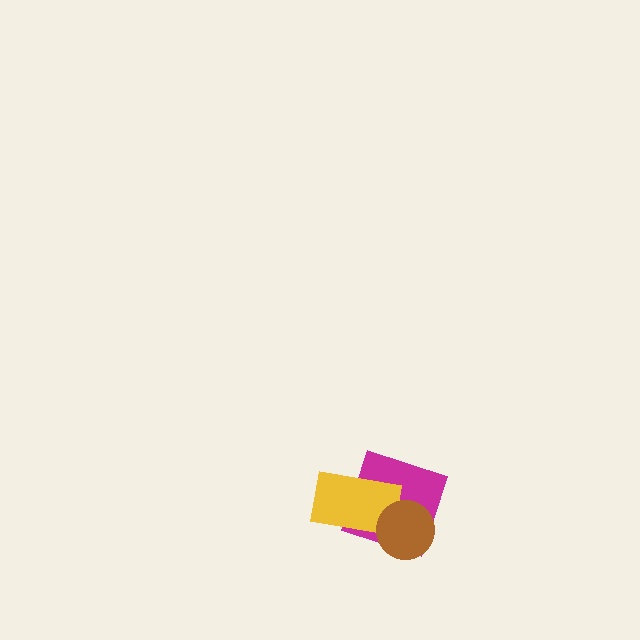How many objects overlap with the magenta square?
2 objects overlap with the magenta square.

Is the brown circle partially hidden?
No, no other shape covers it.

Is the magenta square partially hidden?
Yes, it is partially covered by another shape.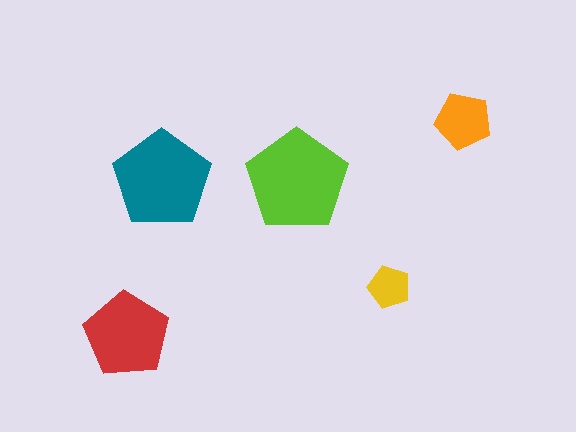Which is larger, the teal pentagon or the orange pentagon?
The teal one.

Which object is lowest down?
The red pentagon is bottommost.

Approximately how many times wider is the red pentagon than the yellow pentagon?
About 2 times wider.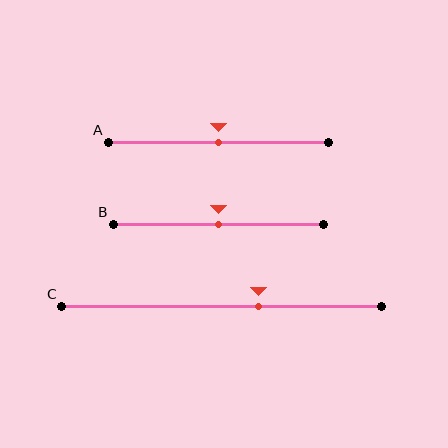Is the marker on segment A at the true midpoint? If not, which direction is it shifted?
Yes, the marker on segment A is at the true midpoint.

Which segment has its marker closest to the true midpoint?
Segment A has its marker closest to the true midpoint.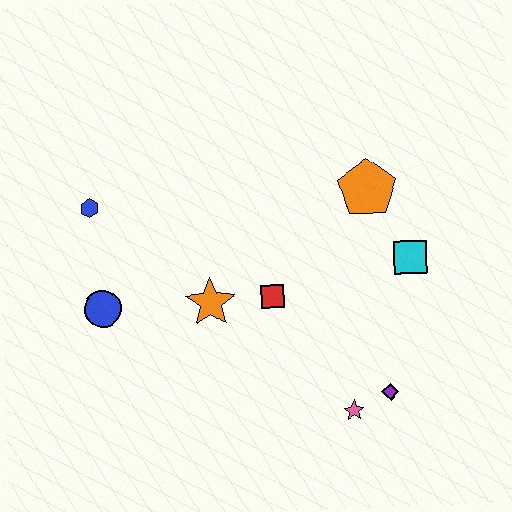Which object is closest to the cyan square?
The orange pentagon is closest to the cyan square.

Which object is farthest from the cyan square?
The blue hexagon is farthest from the cyan square.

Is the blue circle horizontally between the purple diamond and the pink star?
No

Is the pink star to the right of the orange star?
Yes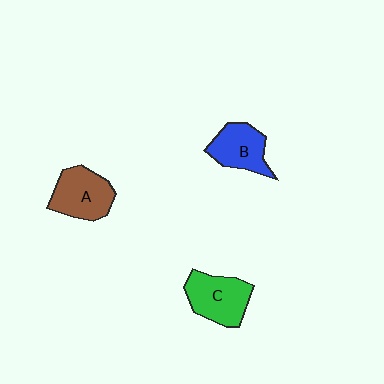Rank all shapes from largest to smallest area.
From largest to smallest: C (green), A (brown), B (blue).